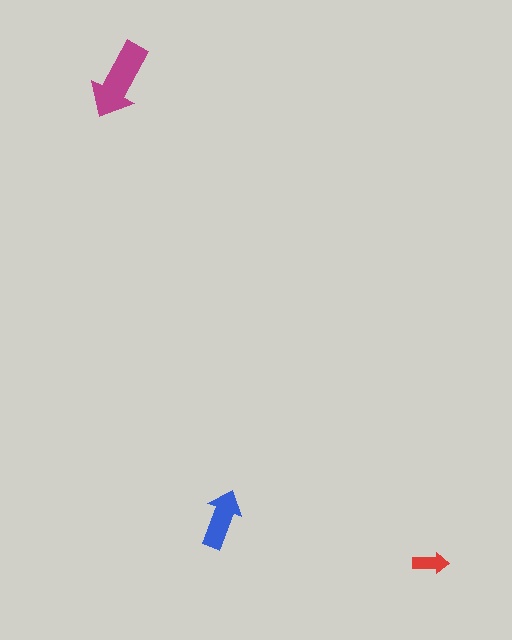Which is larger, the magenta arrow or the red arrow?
The magenta one.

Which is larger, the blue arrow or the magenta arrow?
The magenta one.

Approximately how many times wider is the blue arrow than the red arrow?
About 1.5 times wider.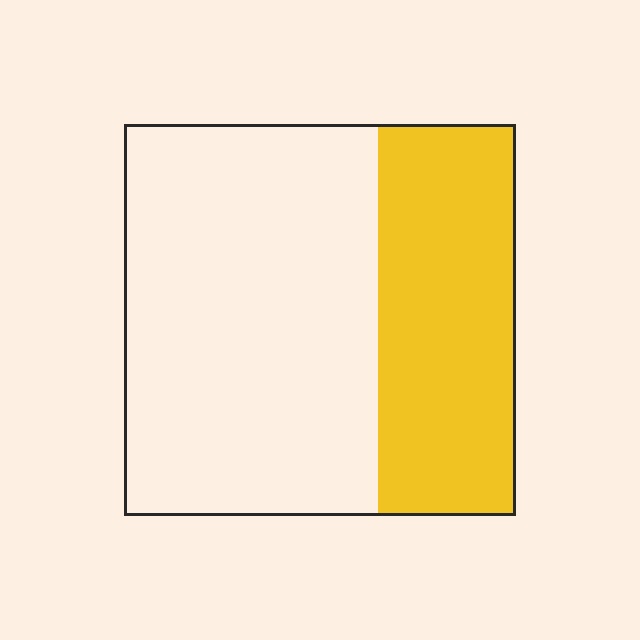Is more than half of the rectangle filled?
No.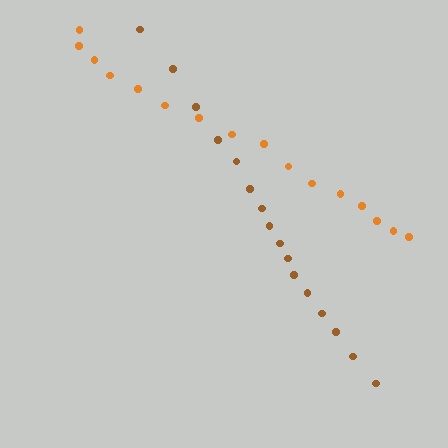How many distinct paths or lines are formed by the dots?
There are 2 distinct paths.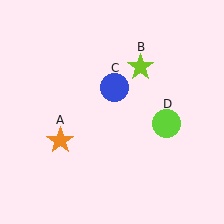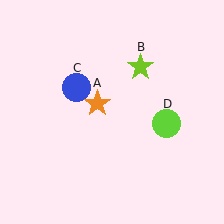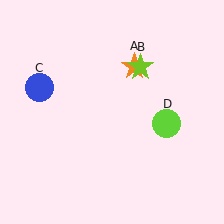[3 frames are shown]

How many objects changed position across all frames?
2 objects changed position: orange star (object A), blue circle (object C).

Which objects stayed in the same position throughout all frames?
Lime star (object B) and lime circle (object D) remained stationary.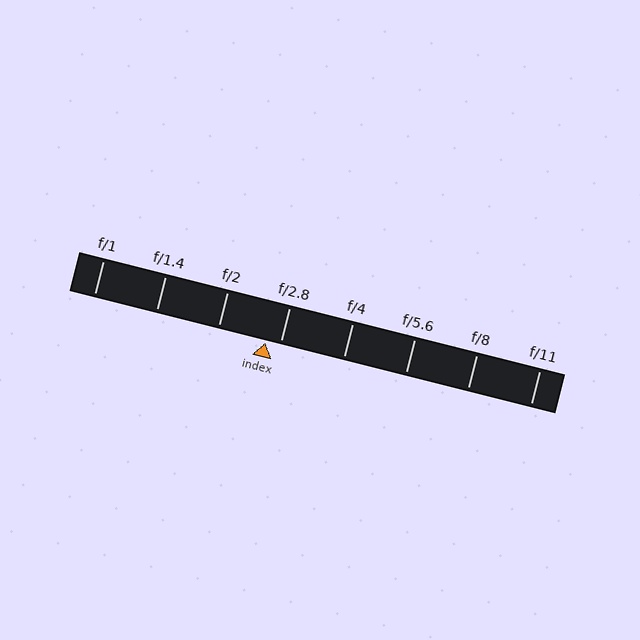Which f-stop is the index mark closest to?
The index mark is closest to f/2.8.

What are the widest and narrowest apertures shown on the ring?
The widest aperture shown is f/1 and the narrowest is f/11.